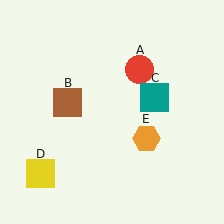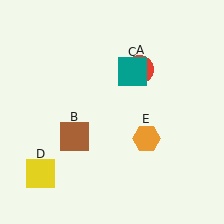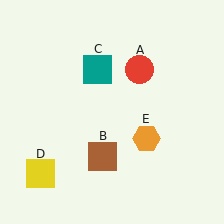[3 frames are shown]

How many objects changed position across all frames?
2 objects changed position: brown square (object B), teal square (object C).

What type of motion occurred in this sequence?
The brown square (object B), teal square (object C) rotated counterclockwise around the center of the scene.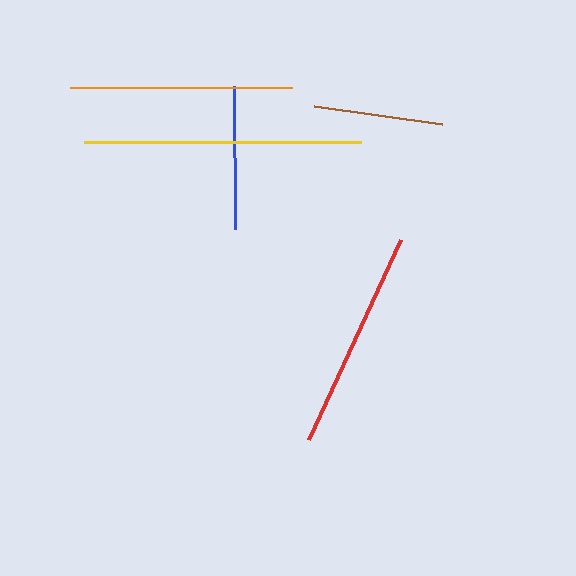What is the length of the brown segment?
The brown segment is approximately 130 pixels long.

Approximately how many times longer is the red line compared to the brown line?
The red line is approximately 1.7 times the length of the brown line.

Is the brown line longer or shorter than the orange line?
The orange line is longer than the brown line.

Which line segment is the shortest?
The brown line is the shortest at approximately 130 pixels.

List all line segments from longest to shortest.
From longest to shortest: yellow, orange, red, blue, brown.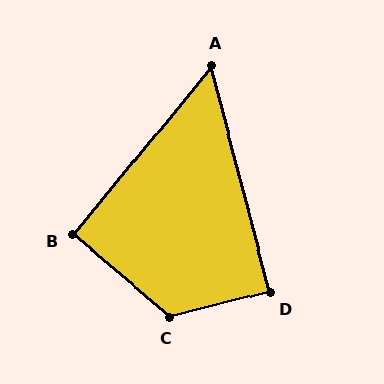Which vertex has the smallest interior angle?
A, at approximately 54 degrees.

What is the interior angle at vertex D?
Approximately 89 degrees (approximately right).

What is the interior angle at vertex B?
Approximately 91 degrees (approximately right).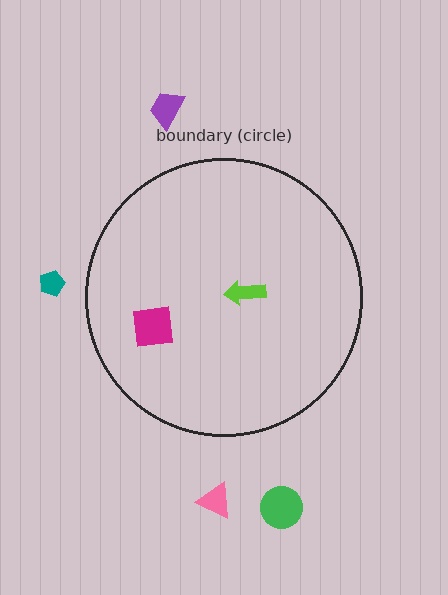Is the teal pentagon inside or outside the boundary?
Outside.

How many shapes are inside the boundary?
2 inside, 4 outside.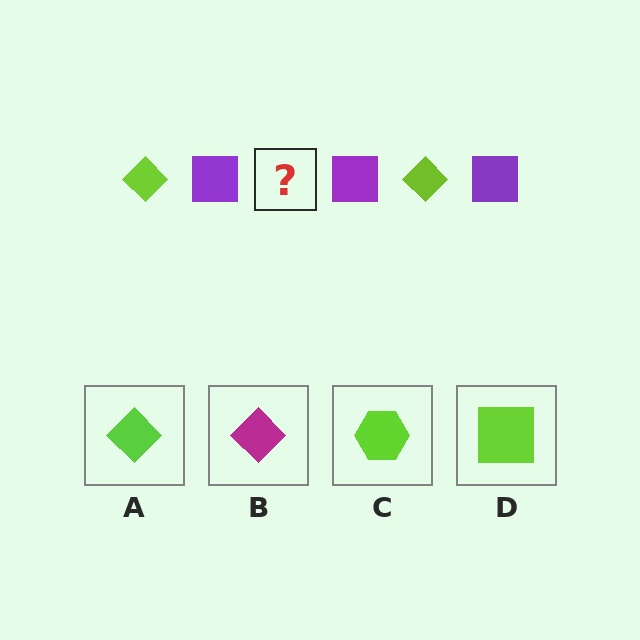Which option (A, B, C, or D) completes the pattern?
A.